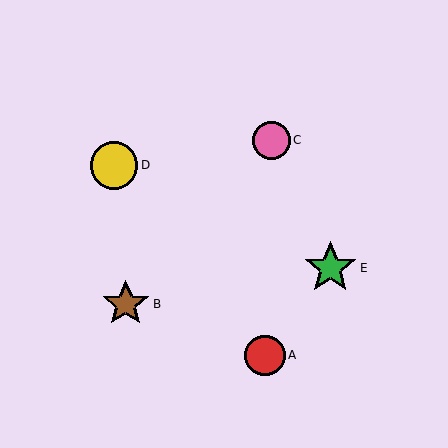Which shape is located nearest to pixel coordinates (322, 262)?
The green star (labeled E) at (330, 268) is nearest to that location.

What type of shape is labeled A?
Shape A is a red circle.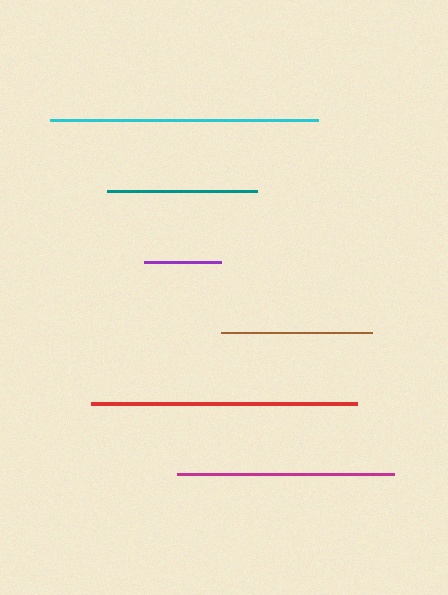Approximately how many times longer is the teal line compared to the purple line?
The teal line is approximately 2.0 times the length of the purple line.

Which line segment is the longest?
The cyan line is the longest at approximately 268 pixels.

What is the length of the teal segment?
The teal segment is approximately 150 pixels long.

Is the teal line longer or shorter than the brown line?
The brown line is longer than the teal line.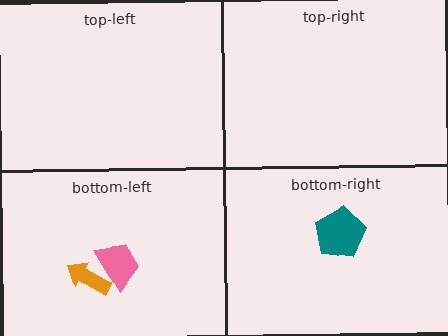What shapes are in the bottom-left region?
The orange arrow, the pink trapezoid.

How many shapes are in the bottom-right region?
1.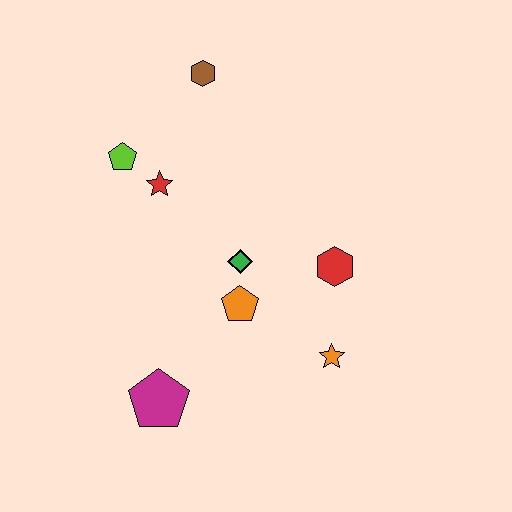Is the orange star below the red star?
Yes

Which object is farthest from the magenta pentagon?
The brown hexagon is farthest from the magenta pentagon.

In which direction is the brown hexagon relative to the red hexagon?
The brown hexagon is above the red hexagon.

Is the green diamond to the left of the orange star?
Yes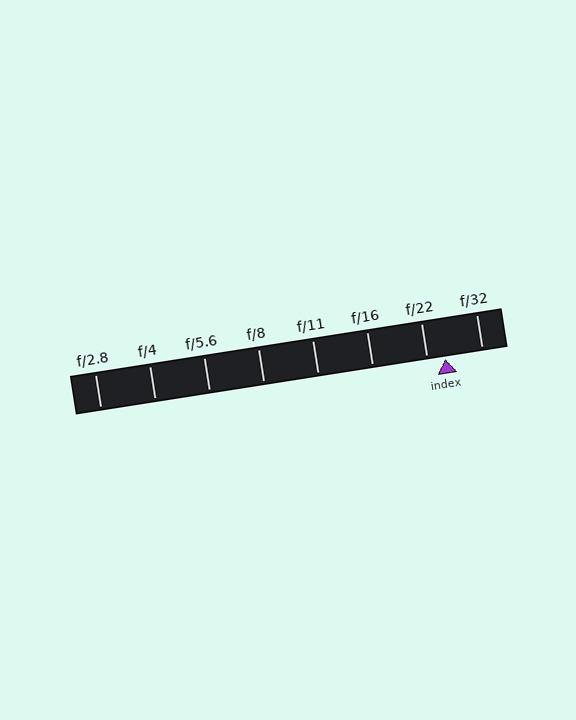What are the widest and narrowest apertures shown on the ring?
The widest aperture shown is f/2.8 and the narrowest is f/32.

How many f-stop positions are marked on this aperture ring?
There are 8 f-stop positions marked.